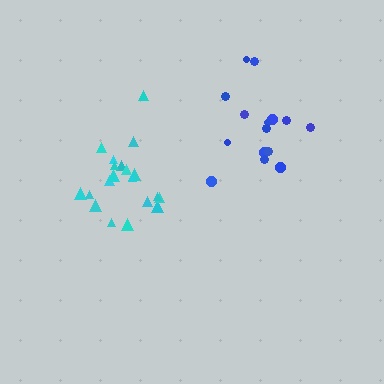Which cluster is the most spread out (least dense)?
Blue.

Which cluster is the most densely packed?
Cyan.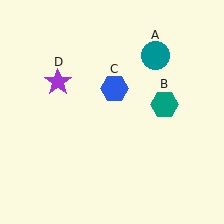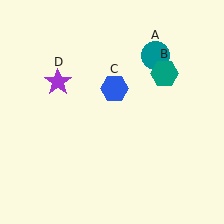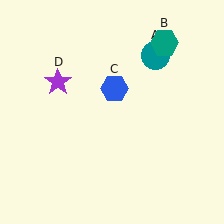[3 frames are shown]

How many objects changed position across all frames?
1 object changed position: teal hexagon (object B).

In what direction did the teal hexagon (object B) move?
The teal hexagon (object B) moved up.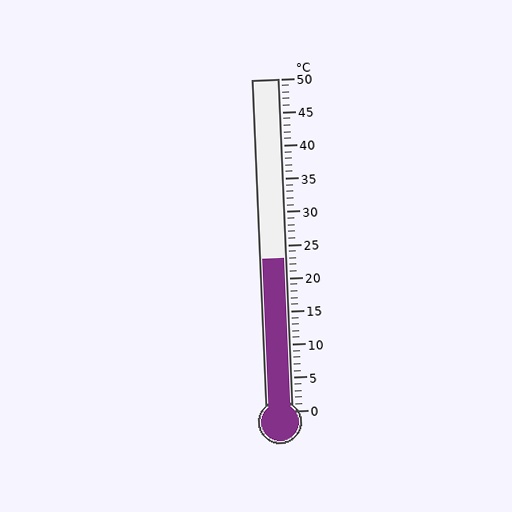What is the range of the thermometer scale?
The thermometer scale ranges from 0°C to 50°C.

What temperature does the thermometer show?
The thermometer shows approximately 23°C.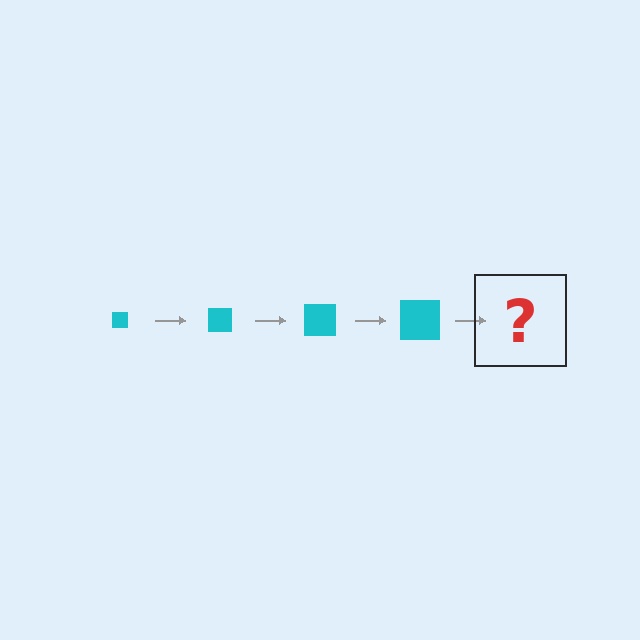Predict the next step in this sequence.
The next step is a cyan square, larger than the previous one.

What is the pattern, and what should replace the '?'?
The pattern is that the square gets progressively larger each step. The '?' should be a cyan square, larger than the previous one.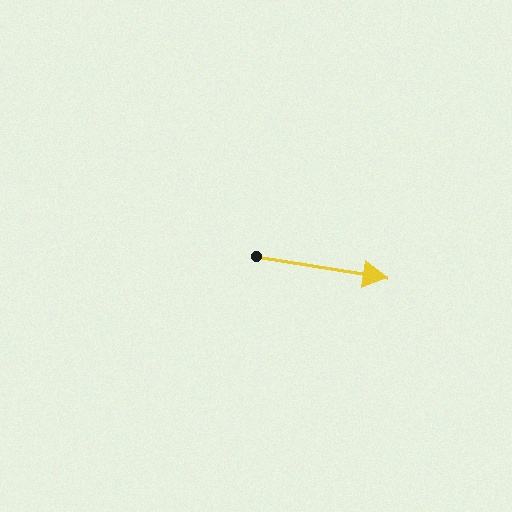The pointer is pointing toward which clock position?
Roughly 3 o'clock.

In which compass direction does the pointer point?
East.